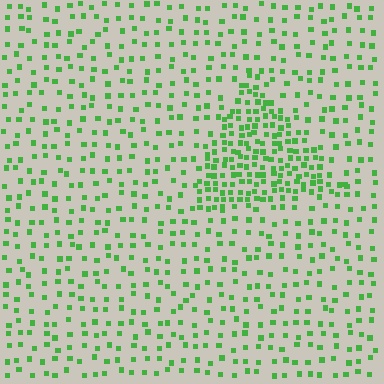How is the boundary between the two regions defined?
The boundary is defined by a change in element density (approximately 2.4x ratio). All elements are the same color, size, and shape.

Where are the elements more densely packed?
The elements are more densely packed inside the triangle boundary.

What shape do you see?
I see a triangle.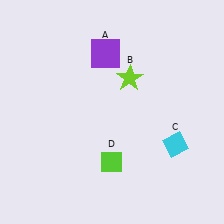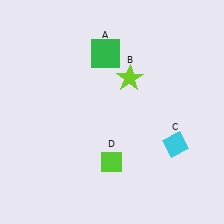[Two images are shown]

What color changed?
The square (A) changed from purple in Image 1 to green in Image 2.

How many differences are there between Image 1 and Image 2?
There is 1 difference between the two images.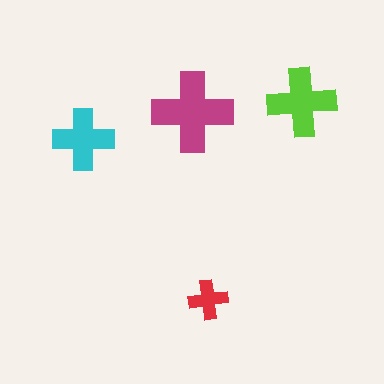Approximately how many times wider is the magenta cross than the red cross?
About 2 times wider.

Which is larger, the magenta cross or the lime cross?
The magenta one.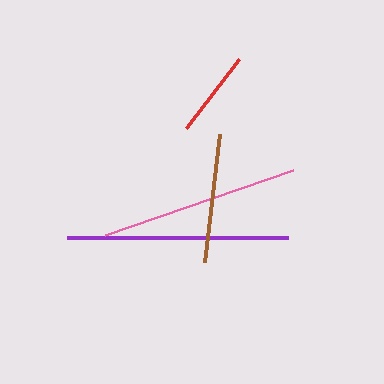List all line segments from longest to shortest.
From longest to shortest: purple, pink, brown, red.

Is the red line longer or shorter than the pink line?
The pink line is longer than the red line.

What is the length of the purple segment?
The purple segment is approximately 221 pixels long.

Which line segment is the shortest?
The red line is the shortest at approximately 87 pixels.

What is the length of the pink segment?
The pink segment is approximately 198 pixels long.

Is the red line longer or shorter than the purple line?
The purple line is longer than the red line.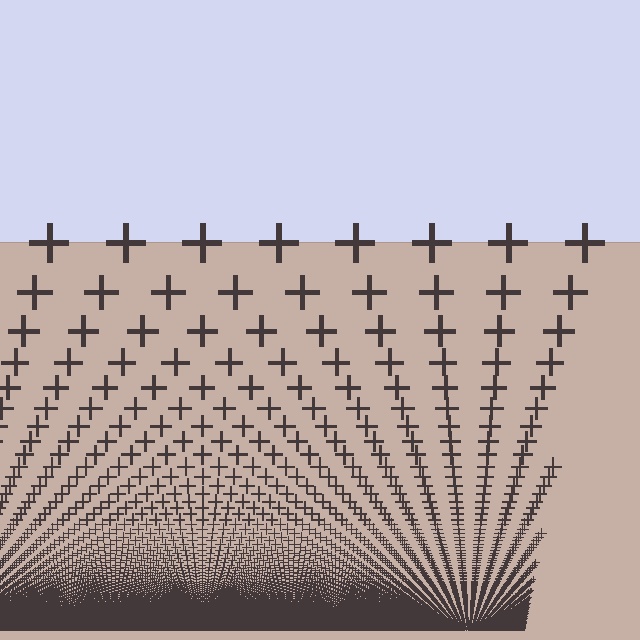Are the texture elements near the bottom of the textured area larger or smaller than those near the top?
Smaller. The gradient is inverted — elements near the bottom are smaller and denser.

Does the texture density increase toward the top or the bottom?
Density increases toward the bottom.